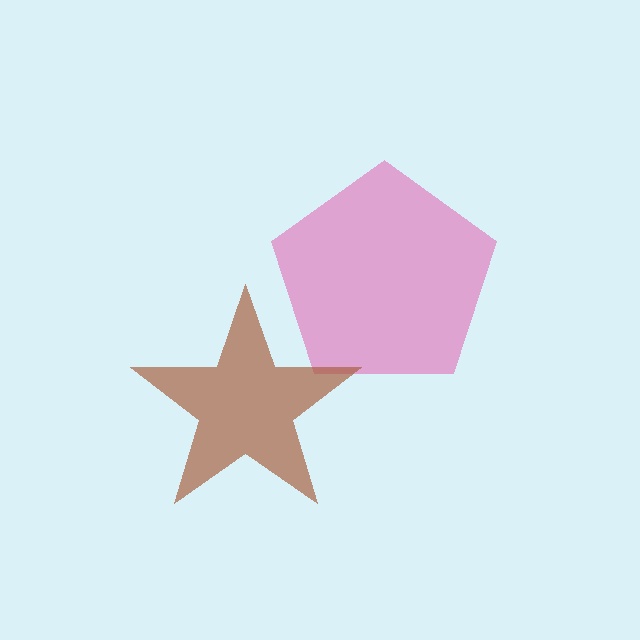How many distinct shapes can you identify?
There are 2 distinct shapes: a pink pentagon, a brown star.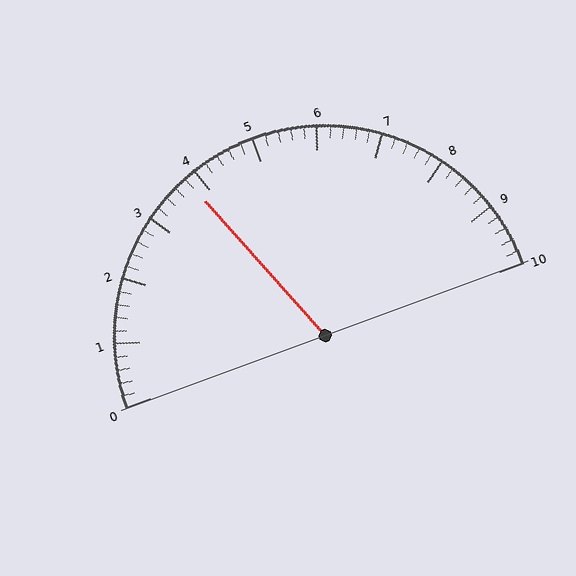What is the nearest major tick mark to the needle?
The nearest major tick mark is 4.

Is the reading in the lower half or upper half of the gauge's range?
The reading is in the lower half of the range (0 to 10).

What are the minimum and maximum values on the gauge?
The gauge ranges from 0 to 10.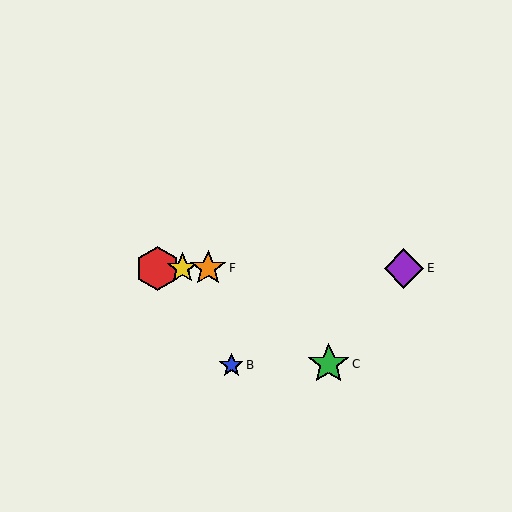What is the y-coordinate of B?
Object B is at y≈365.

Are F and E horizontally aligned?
Yes, both are at y≈268.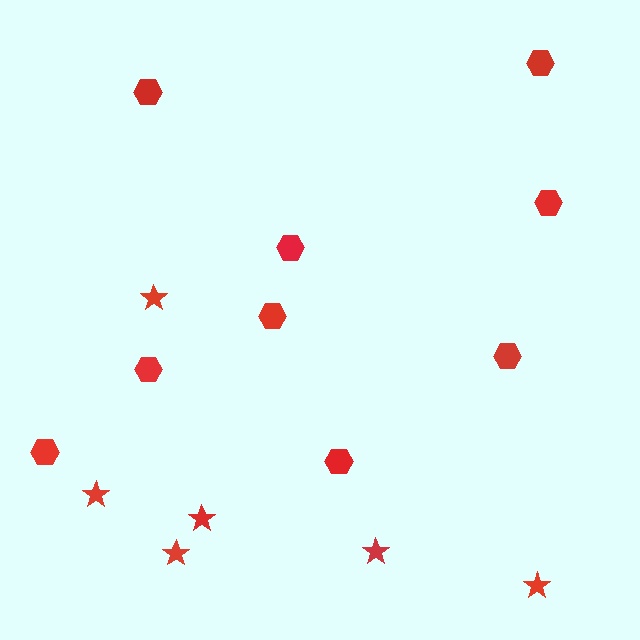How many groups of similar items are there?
There are 2 groups: one group of hexagons (9) and one group of stars (6).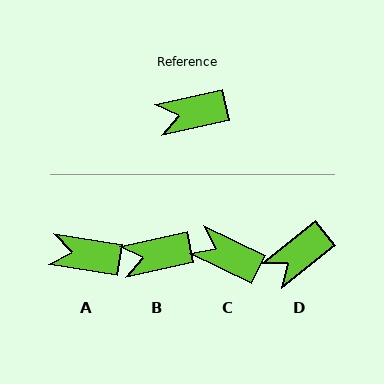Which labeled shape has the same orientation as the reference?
B.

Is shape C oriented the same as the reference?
No, it is off by about 38 degrees.